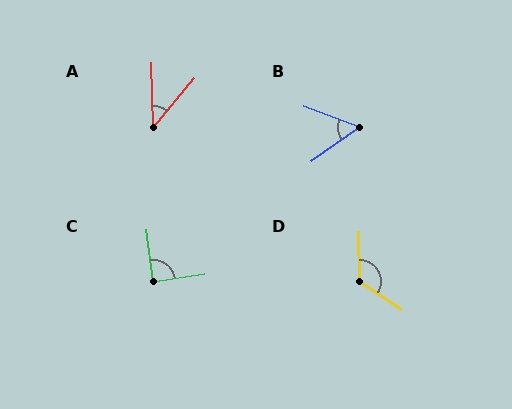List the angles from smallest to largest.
A (41°), B (55°), C (88°), D (123°).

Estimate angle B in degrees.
Approximately 55 degrees.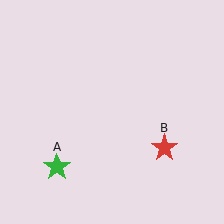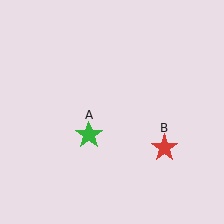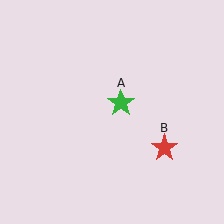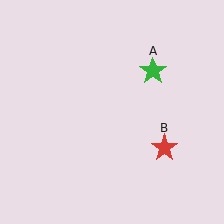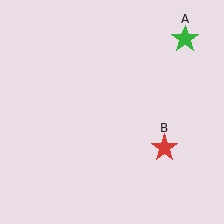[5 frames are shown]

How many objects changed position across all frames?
1 object changed position: green star (object A).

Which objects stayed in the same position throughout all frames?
Red star (object B) remained stationary.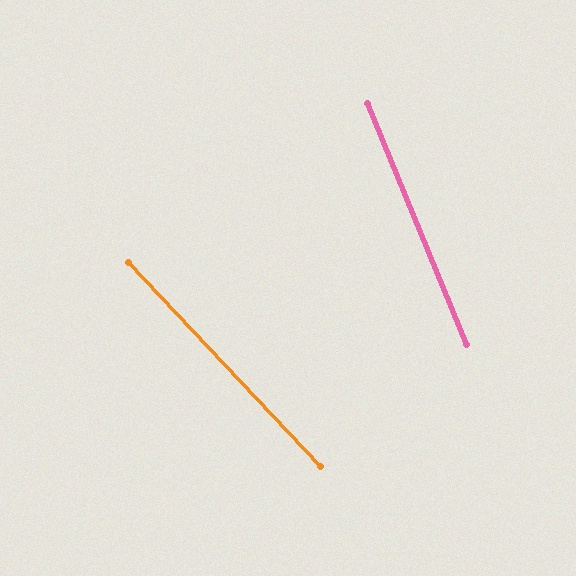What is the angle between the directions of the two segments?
Approximately 21 degrees.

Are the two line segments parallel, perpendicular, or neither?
Neither parallel nor perpendicular — they differ by about 21°.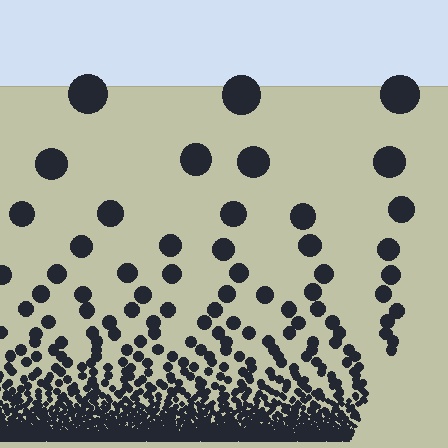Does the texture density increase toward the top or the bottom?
Density increases toward the bottom.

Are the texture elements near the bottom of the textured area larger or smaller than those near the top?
Smaller. The gradient is inverted — elements near the bottom are smaller and denser.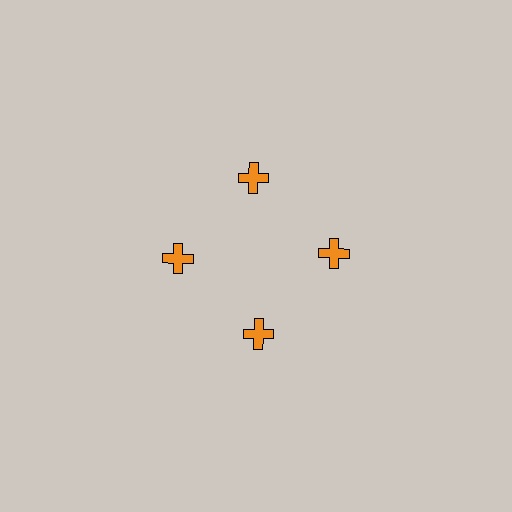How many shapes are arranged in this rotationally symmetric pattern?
There are 4 shapes, arranged in 4 groups of 1.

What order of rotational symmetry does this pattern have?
This pattern has 4-fold rotational symmetry.